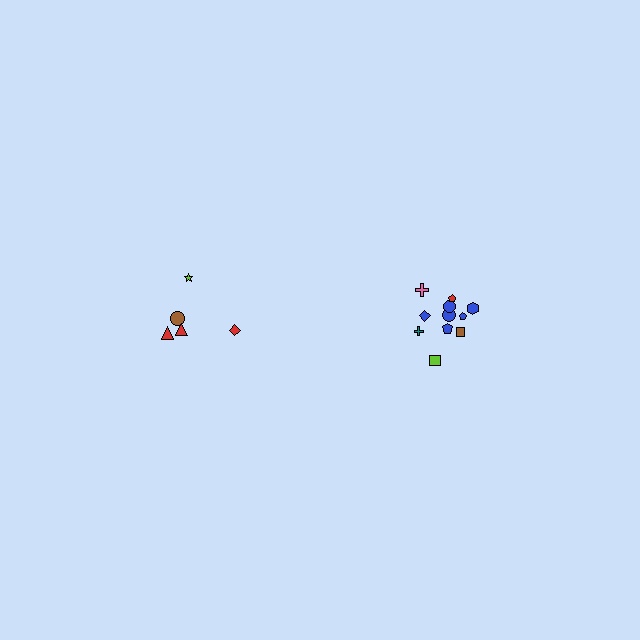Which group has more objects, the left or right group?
The right group.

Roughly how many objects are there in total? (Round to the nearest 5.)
Roughly 15 objects in total.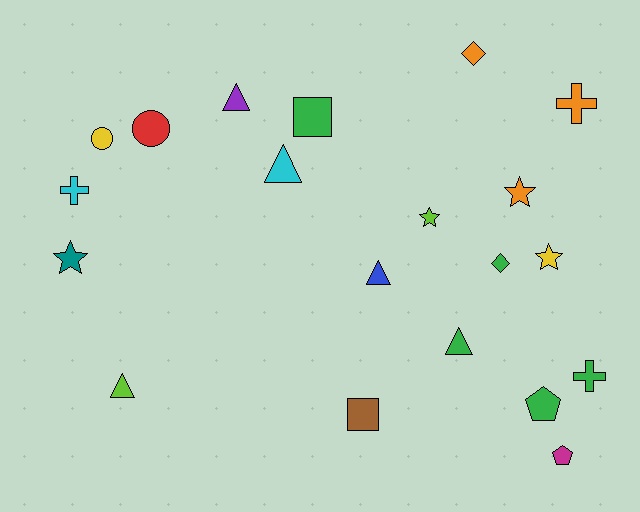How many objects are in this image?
There are 20 objects.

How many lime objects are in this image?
There are 2 lime objects.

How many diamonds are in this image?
There are 2 diamonds.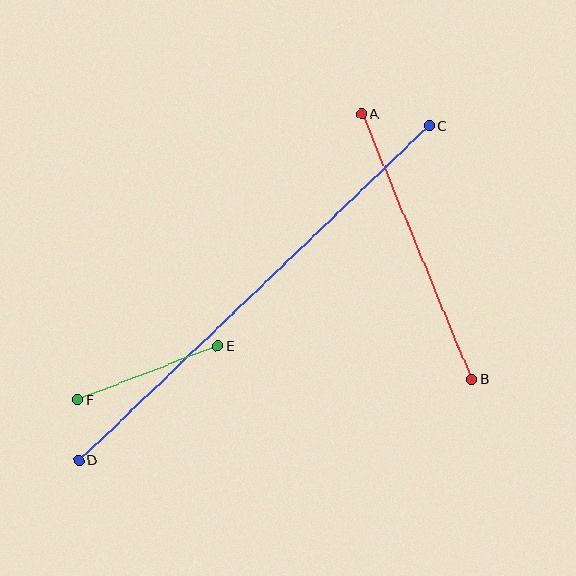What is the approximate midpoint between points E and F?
The midpoint is at approximately (148, 373) pixels.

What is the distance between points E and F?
The distance is approximately 150 pixels.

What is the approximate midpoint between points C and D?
The midpoint is at approximately (254, 293) pixels.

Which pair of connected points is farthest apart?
Points C and D are farthest apart.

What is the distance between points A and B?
The distance is approximately 287 pixels.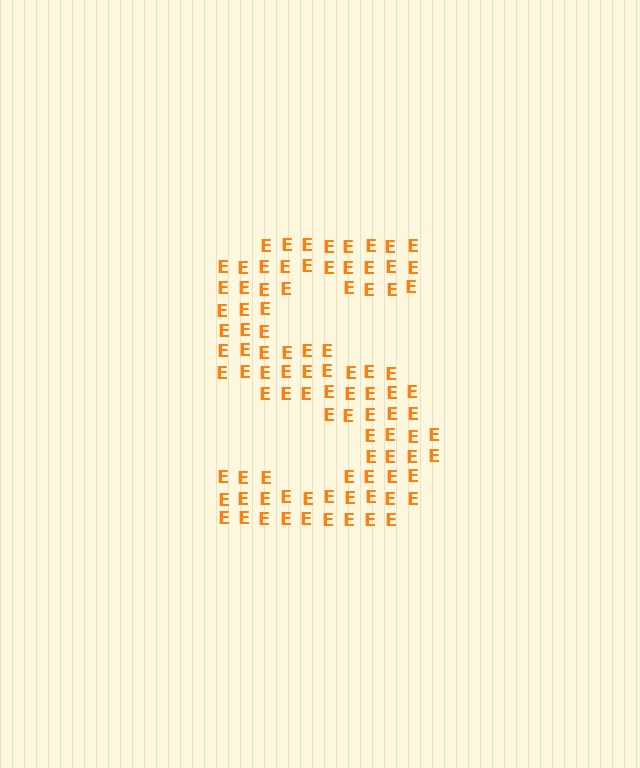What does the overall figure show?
The overall figure shows the letter S.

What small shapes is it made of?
It is made of small letter E's.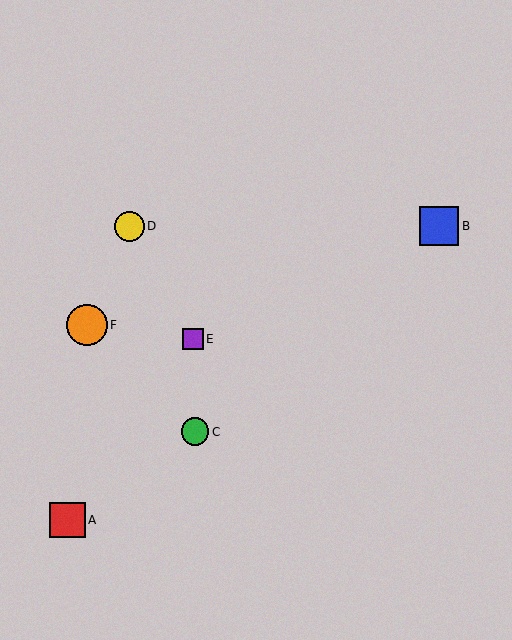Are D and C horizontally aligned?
No, D is at y≈226 and C is at y≈432.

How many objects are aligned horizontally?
2 objects (B, D) are aligned horizontally.